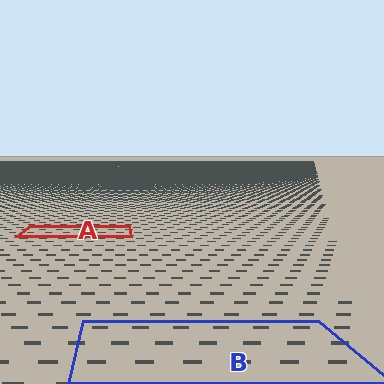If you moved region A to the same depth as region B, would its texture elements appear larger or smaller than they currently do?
They would appear larger. At a closer depth, the same texture elements are projected at a bigger on-screen size.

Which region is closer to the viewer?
Region B is closer. The texture elements there are larger and more spread out.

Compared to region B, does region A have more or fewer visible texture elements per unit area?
Region A has more texture elements per unit area — they are packed more densely because it is farther away.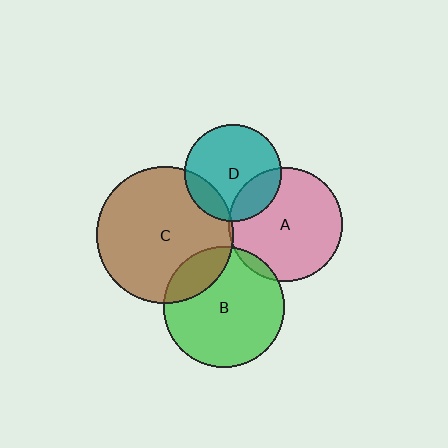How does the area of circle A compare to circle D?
Approximately 1.4 times.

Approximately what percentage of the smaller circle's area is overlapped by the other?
Approximately 25%.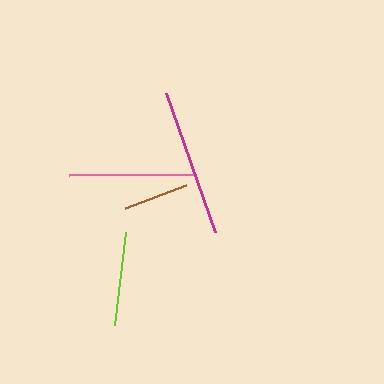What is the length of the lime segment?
The lime segment is approximately 93 pixels long.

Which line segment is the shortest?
The brown line is the shortest at approximately 66 pixels.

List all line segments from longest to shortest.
From longest to shortest: magenta, pink, lime, brown.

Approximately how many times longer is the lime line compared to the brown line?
The lime line is approximately 1.4 times the length of the brown line.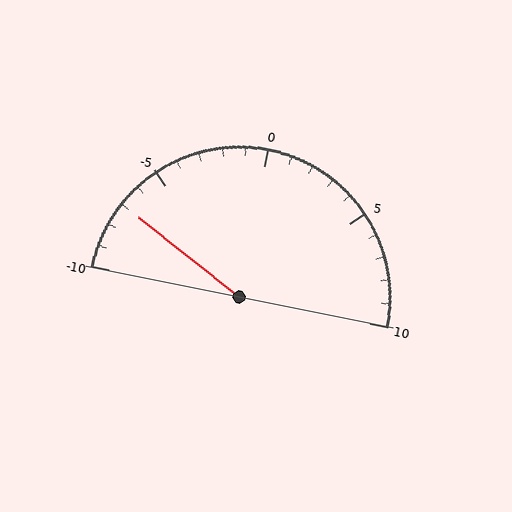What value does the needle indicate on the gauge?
The needle indicates approximately -7.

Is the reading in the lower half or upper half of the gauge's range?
The reading is in the lower half of the range (-10 to 10).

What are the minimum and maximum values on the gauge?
The gauge ranges from -10 to 10.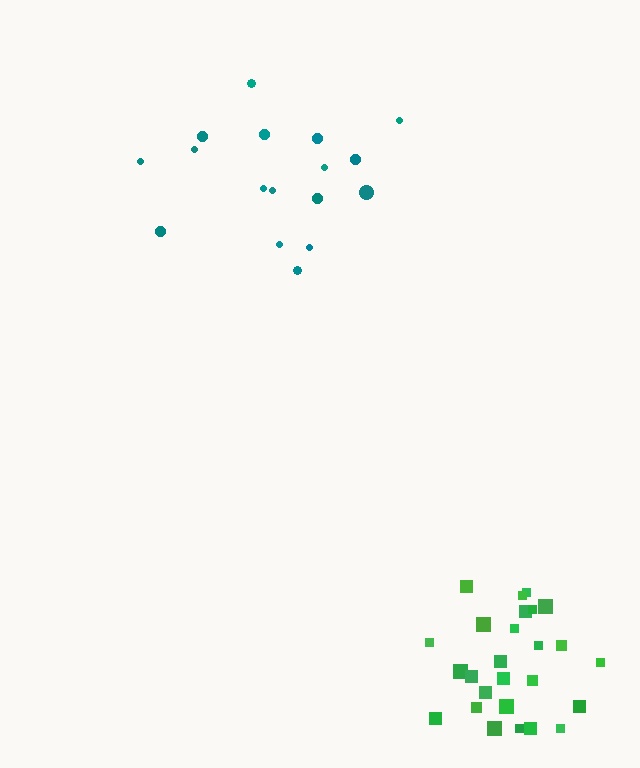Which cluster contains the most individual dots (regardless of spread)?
Green (26).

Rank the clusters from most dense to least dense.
green, teal.